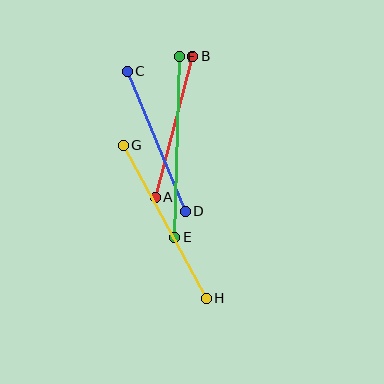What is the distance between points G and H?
The distance is approximately 174 pixels.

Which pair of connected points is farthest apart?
Points E and F are farthest apart.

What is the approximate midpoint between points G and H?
The midpoint is at approximately (165, 222) pixels.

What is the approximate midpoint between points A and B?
The midpoint is at approximately (174, 127) pixels.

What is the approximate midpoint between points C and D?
The midpoint is at approximately (156, 141) pixels.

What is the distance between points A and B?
The distance is approximately 146 pixels.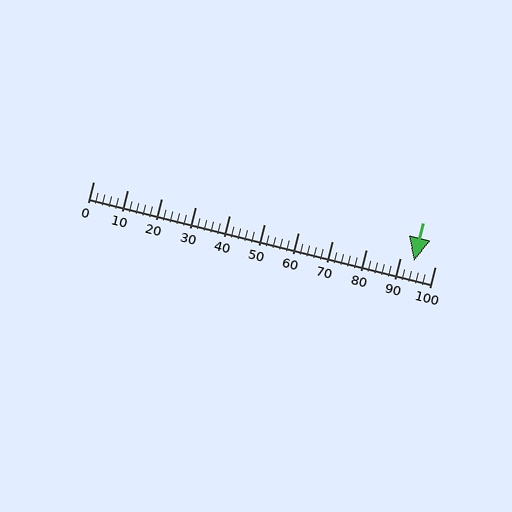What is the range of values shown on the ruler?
The ruler shows values from 0 to 100.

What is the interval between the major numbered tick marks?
The major tick marks are spaced 10 units apart.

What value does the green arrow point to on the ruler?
The green arrow points to approximately 94.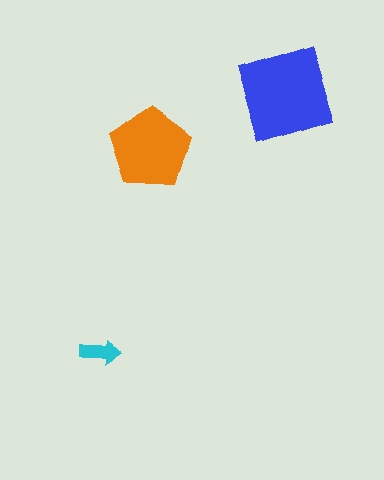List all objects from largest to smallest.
The blue square, the orange pentagon, the cyan arrow.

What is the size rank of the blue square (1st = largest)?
1st.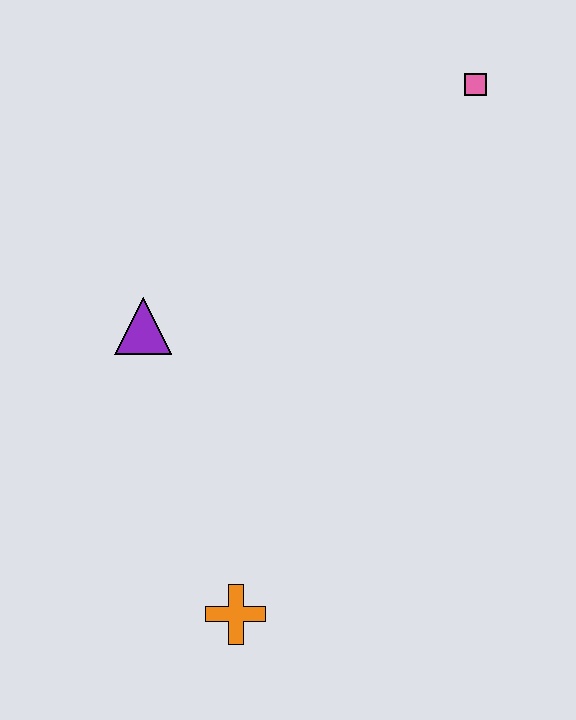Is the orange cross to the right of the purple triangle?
Yes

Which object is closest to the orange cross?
The purple triangle is closest to the orange cross.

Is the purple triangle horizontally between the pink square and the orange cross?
No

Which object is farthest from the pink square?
The orange cross is farthest from the pink square.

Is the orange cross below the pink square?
Yes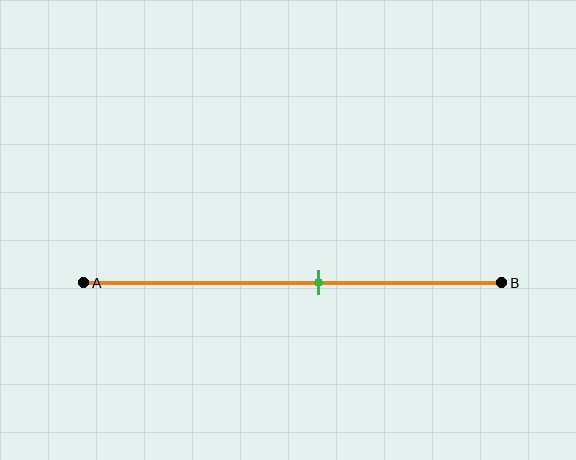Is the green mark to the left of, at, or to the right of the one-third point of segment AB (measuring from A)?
The green mark is to the right of the one-third point of segment AB.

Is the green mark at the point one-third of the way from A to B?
No, the mark is at about 55% from A, not at the 33% one-third point.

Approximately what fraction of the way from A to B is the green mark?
The green mark is approximately 55% of the way from A to B.